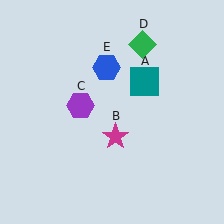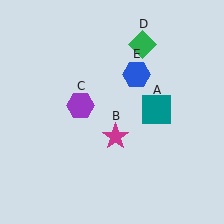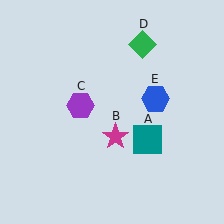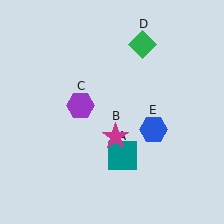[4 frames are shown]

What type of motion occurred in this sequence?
The teal square (object A), blue hexagon (object E) rotated clockwise around the center of the scene.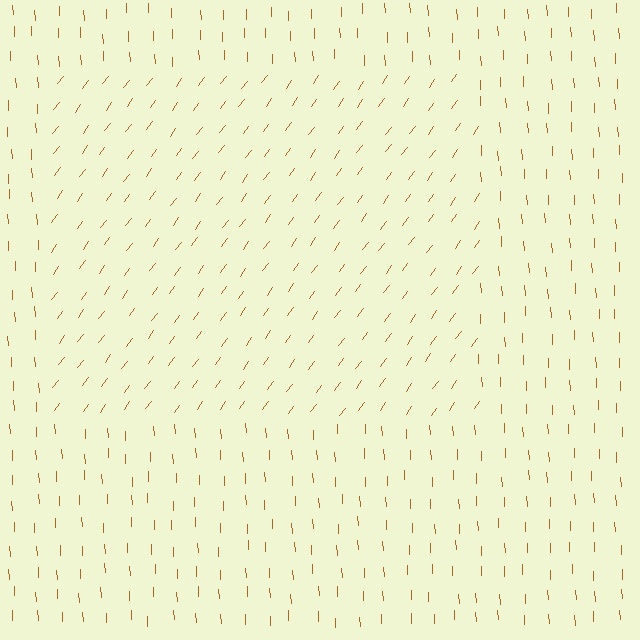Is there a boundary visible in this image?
Yes, there is a texture boundary formed by a change in line orientation.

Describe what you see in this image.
The image is filled with small brown line segments. A rectangle region in the image has lines oriented differently from the surrounding lines, creating a visible texture boundary.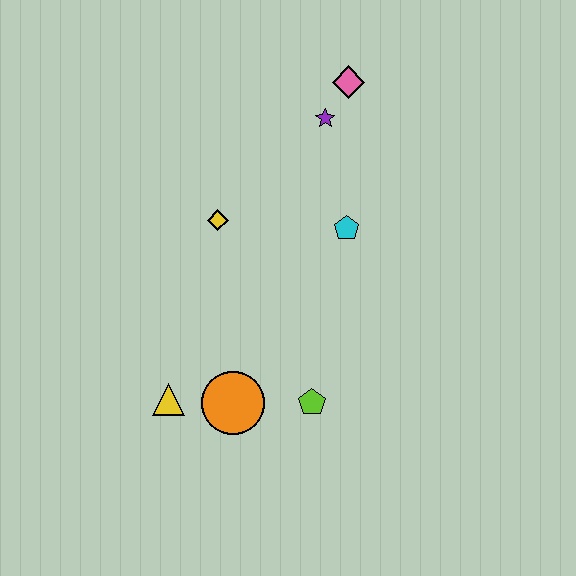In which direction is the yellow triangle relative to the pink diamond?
The yellow triangle is below the pink diamond.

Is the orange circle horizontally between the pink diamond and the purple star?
No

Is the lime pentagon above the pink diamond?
No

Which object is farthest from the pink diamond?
The yellow triangle is farthest from the pink diamond.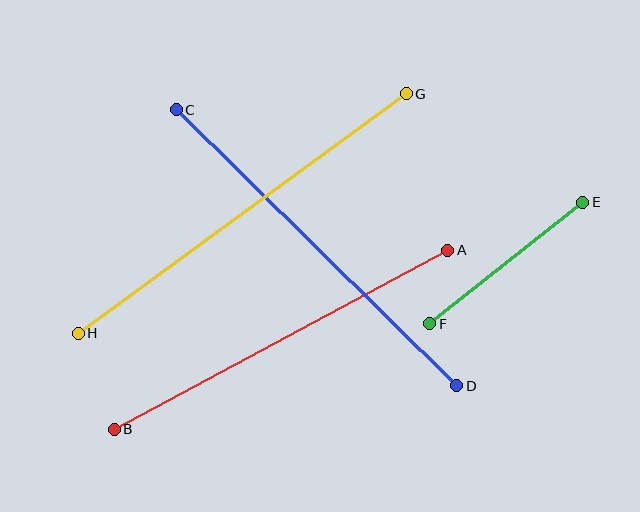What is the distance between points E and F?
The distance is approximately 195 pixels.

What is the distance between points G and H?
The distance is approximately 406 pixels.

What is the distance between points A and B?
The distance is approximately 378 pixels.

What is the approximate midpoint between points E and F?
The midpoint is at approximately (506, 263) pixels.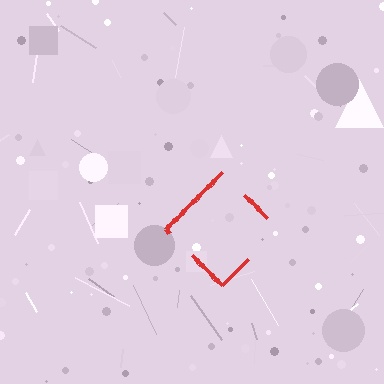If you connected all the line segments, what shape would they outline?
They would outline a diamond.